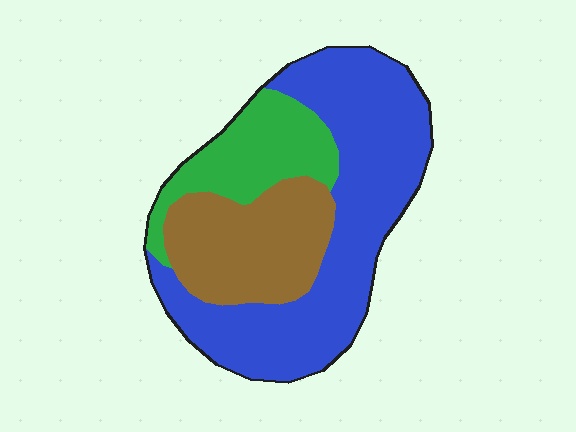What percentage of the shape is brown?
Brown takes up about one quarter (1/4) of the shape.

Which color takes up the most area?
Blue, at roughly 55%.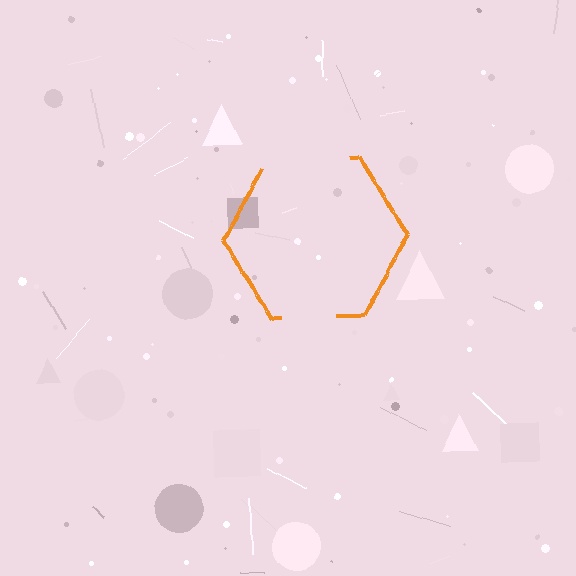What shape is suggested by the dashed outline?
The dashed outline suggests a hexagon.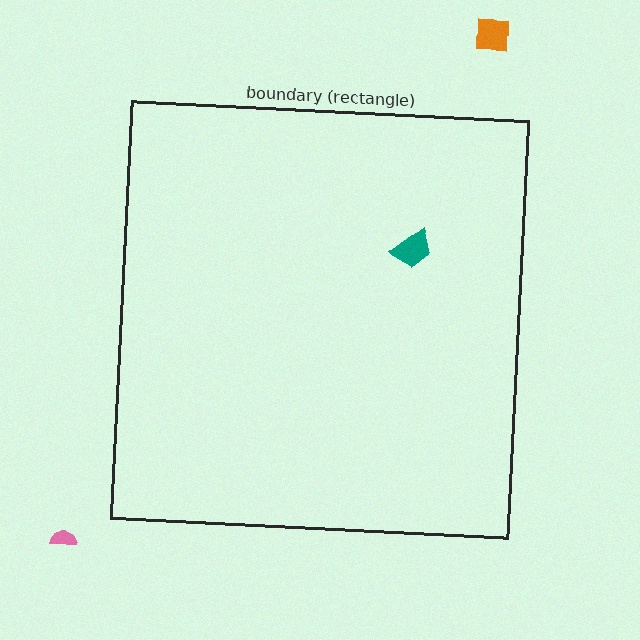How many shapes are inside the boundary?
1 inside, 2 outside.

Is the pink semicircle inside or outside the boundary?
Outside.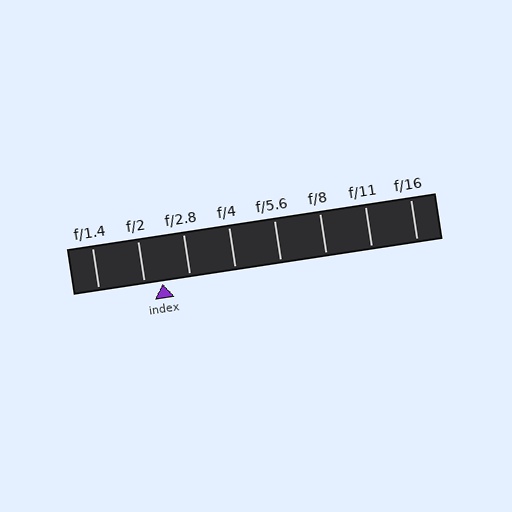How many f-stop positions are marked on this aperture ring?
There are 8 f-stop positions marked.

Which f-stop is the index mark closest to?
The index mark is closest to f/2.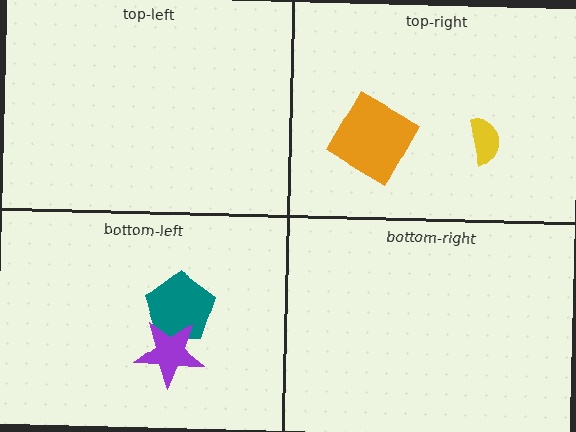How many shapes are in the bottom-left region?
2.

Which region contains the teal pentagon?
The bottom-left region.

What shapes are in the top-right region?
The yellow semicircle, the orange square.